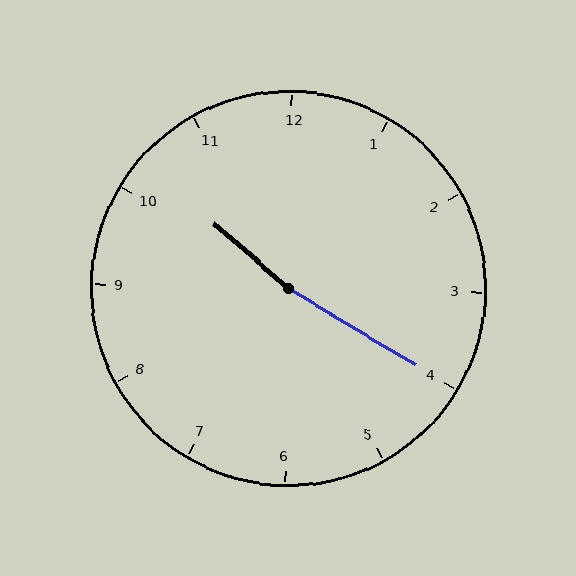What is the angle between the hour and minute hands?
Approximately 170 degrees.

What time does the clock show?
10:20.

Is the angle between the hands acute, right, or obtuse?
It is obtuse.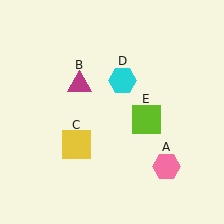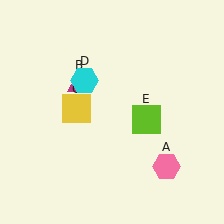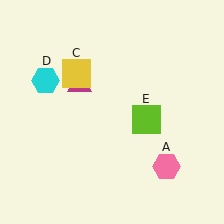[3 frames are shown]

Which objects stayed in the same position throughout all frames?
Pink hexagon (object A) and magenta triangle (object B) and lime square (object E) remained stationary.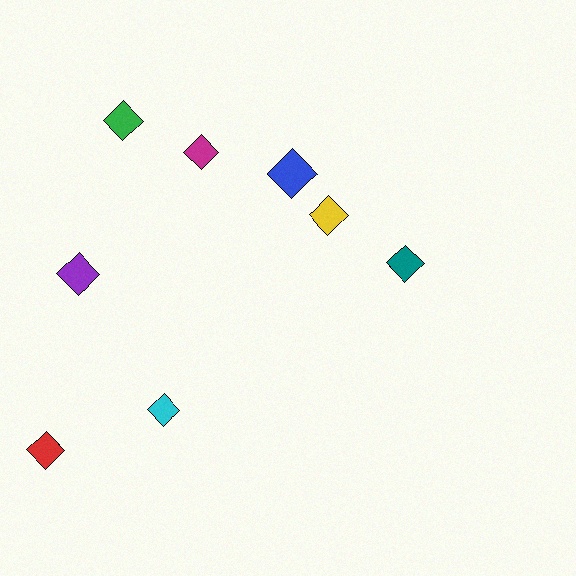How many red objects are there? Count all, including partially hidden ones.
There is 1 red object.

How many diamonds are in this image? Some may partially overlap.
There are 8 diamonds.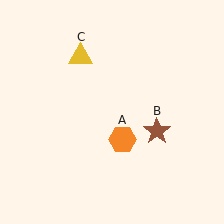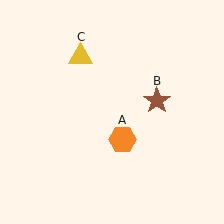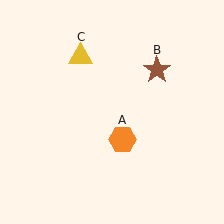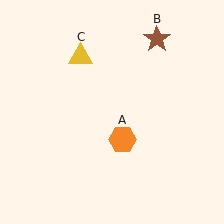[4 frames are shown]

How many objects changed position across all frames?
1 object changed position: brown star (object B).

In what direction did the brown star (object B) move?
The brown star (object B) moved up.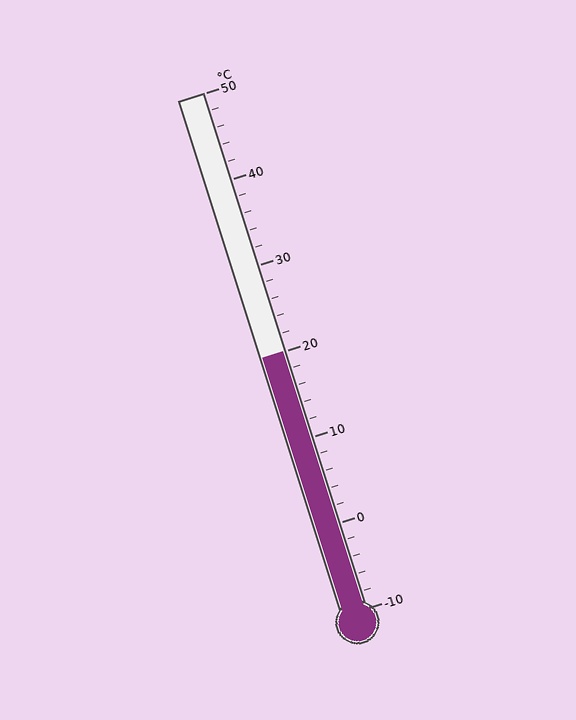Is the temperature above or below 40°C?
The temperature is below 40°C.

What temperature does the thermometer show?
The thermometer shows approximately 20°C.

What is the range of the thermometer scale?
The thermometer scale ranges from -10°C to 50°C.